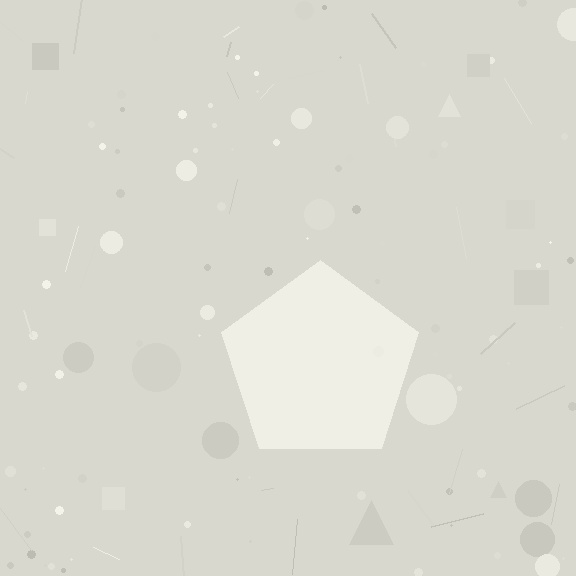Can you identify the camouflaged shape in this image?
The camouflaged shape is a pentagon.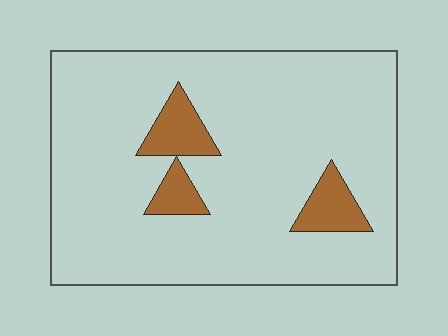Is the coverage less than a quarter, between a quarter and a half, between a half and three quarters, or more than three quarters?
Less than a quarter.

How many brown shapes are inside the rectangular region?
3.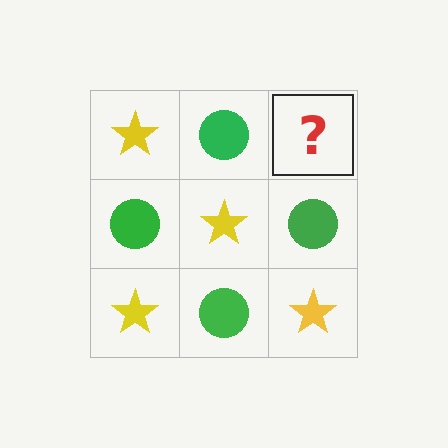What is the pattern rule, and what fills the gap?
The rule is that it alternates yellow star and green circle in a checkerboard pattern. The gap should be filled with a yellow star.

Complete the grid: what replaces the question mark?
The question mark should be replaced with a yellow star.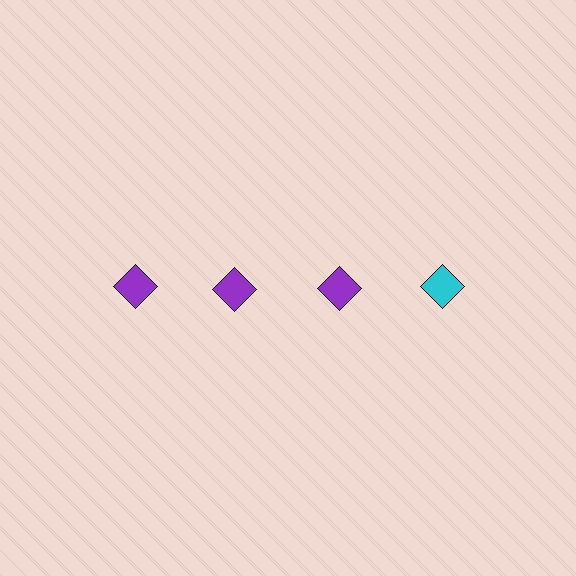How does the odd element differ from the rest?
It has a different color: cyan instead of purple.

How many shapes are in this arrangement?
There are 4 shapes arranged in a grid pattern.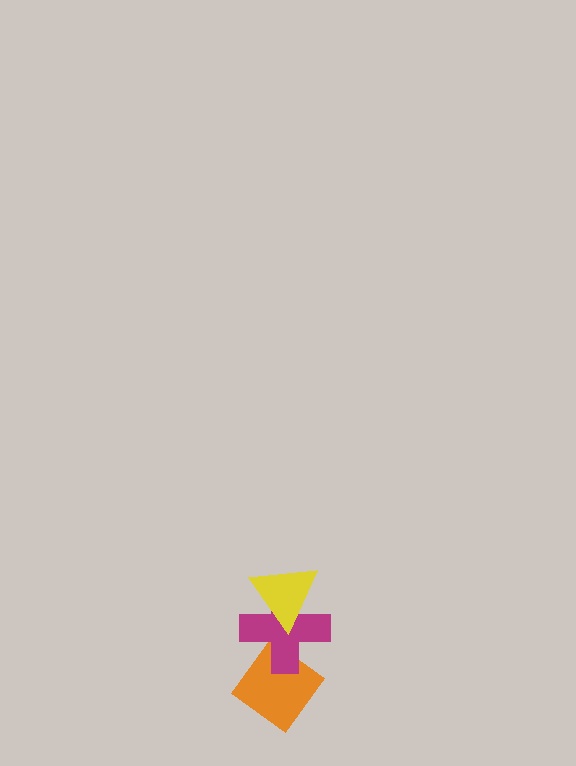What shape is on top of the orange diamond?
The magenta cross is on top of the orange diamond.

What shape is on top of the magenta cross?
The yellow triangle is on top of the magenta cross.